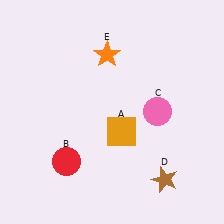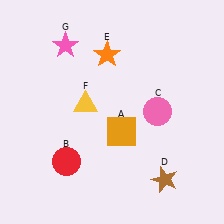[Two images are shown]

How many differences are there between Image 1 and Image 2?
There are 2 differences between the two images.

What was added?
A yellow triangle (F), a pink star (G) were added in Image 2.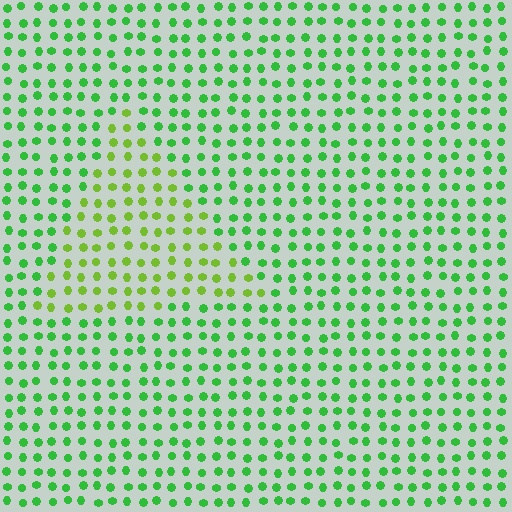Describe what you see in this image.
The image is filled with small green elements in a uniform arrangement. A triangle-shaped region is visible where the elements are tinted to a slightly different hue, forming a subtle color boundary.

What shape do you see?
I see a triangle.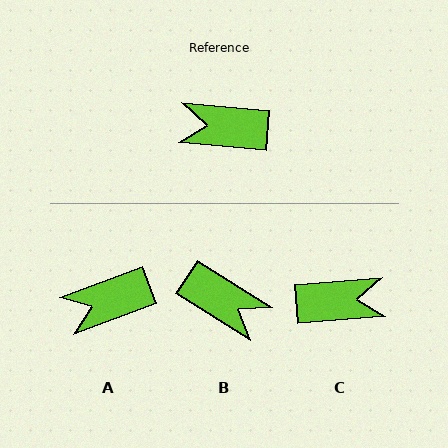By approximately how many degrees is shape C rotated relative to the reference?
Approximately 171 degrees clockwise.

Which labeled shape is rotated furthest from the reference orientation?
C, about 171 degrees away.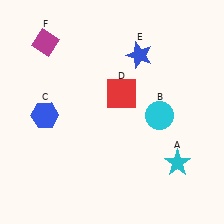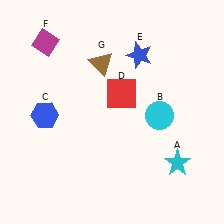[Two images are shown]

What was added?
A brown triangle (G) was added in Image 2.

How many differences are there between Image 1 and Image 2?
There is 1 difference between the two images.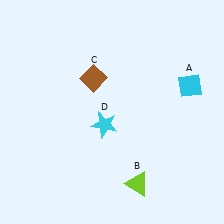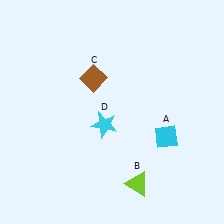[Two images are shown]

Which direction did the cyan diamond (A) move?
The cyan diamond (A) moved down.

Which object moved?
The cyan diamond (A) moved down.